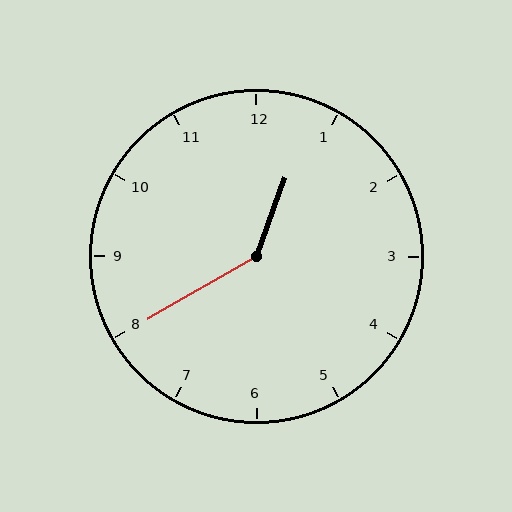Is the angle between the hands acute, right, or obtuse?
It is obtuse.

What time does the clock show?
12:40.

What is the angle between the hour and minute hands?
Approximately 140 degrees.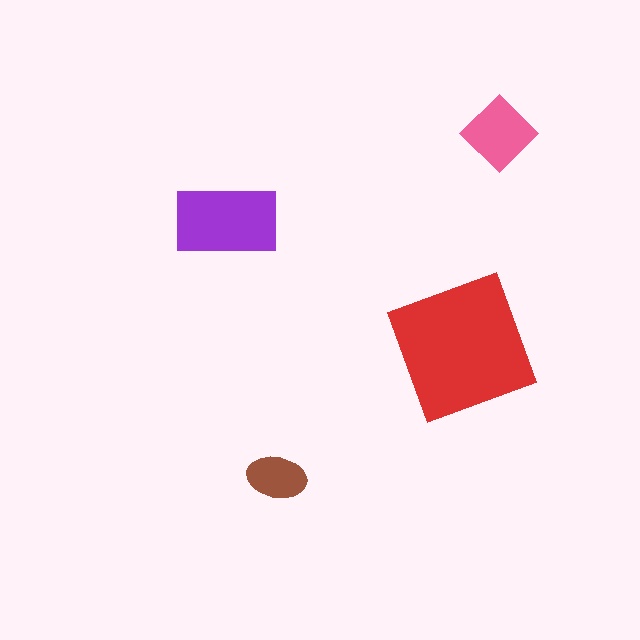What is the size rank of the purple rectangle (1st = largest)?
2nd.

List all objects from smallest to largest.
The brown ellipse, the pink diamond, the purple rectangle, the red square.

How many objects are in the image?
There are 4 objects in the image.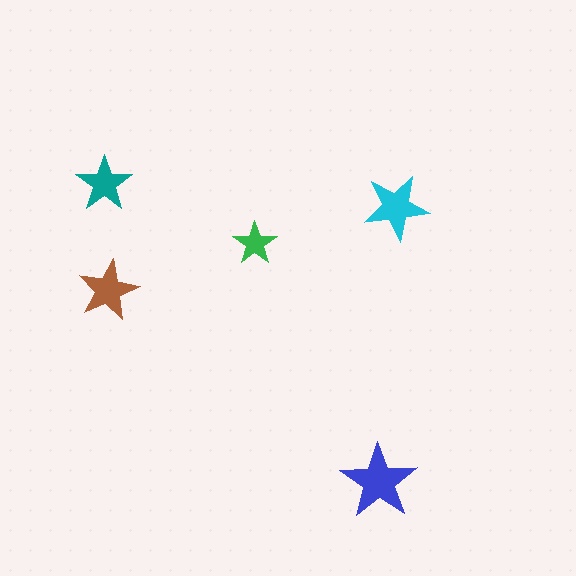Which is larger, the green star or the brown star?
The brown one.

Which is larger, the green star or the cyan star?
The cyan one.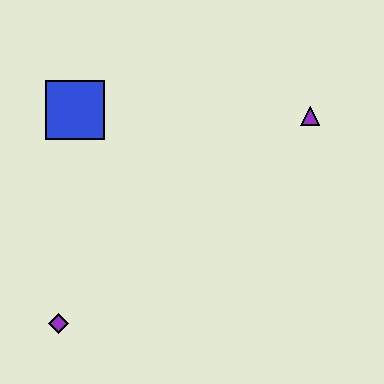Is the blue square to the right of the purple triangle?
No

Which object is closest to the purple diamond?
The blue square is closest to the purple diamond.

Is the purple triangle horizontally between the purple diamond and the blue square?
No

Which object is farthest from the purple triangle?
The purple diamond is farthest from the purple triangle.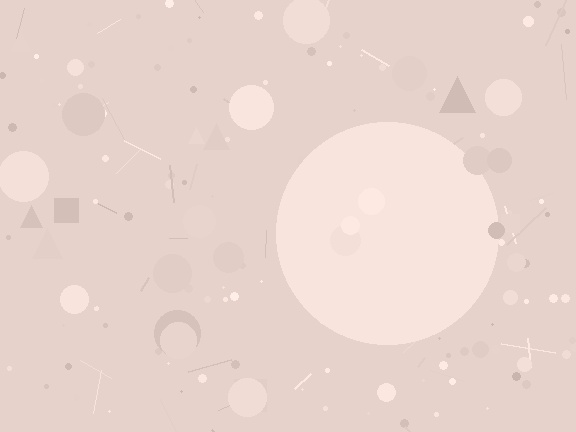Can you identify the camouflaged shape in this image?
The camouflaged shape is a circle.